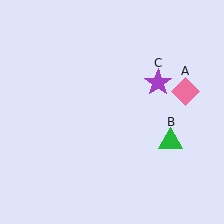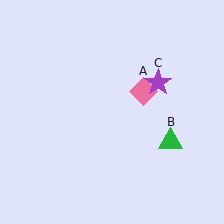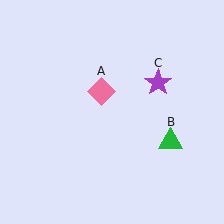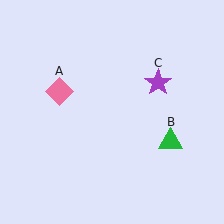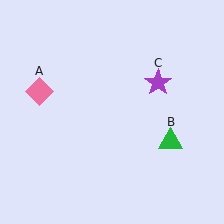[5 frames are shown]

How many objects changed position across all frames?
1 object changed position: pink diamond (object A).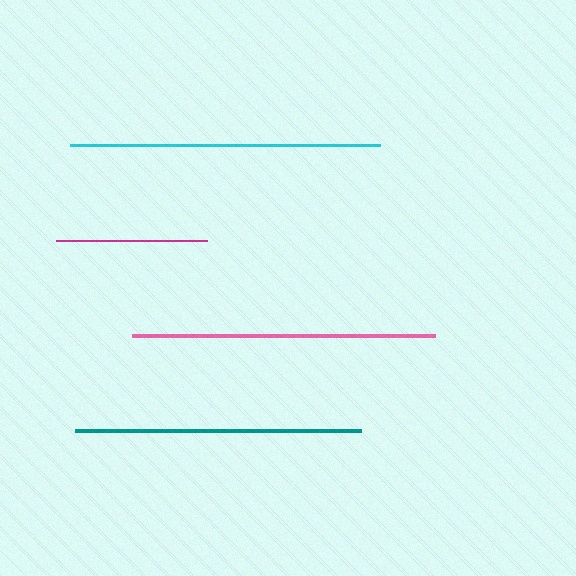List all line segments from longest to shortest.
From longest to shortest: cyan, pink, teal, magenta.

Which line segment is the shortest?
The magenta line is the shortest at approximately 152 pixels.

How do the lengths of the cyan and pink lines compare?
The cyan and pink lines are approximately the same length.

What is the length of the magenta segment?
The magenta segment is approximately 152 pixels long.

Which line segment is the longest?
The cyan line is the longest at approximately 310 pixels.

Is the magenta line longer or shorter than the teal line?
The teal line is longer than the magenta line.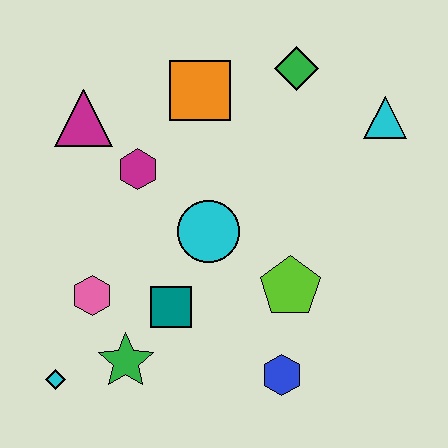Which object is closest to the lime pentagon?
The blue hexagon is closest to the lime pentagon.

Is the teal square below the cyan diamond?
No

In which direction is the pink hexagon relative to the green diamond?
The pink hexagon is below the green diamond.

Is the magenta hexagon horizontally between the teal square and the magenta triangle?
Yes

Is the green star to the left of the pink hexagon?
No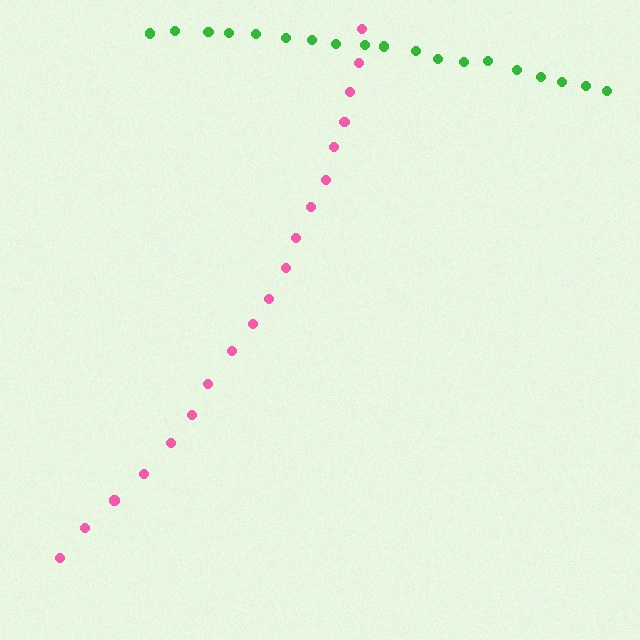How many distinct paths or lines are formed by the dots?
There are 2 distinct paths.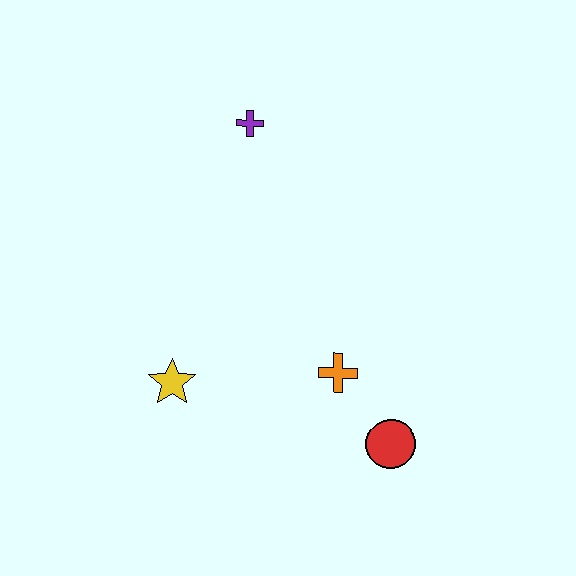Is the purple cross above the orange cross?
Yes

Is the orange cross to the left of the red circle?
Yes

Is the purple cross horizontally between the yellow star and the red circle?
Yes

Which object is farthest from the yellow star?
The purple cross is farthest from the yellow star.